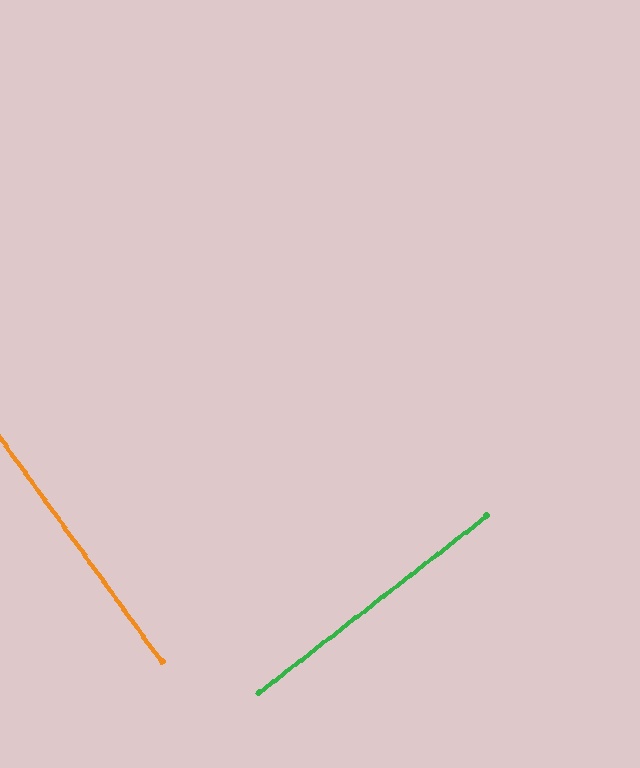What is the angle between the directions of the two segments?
Approximately 88 degrees.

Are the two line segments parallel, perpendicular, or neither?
Perpendicular — they meet at approximately 88°.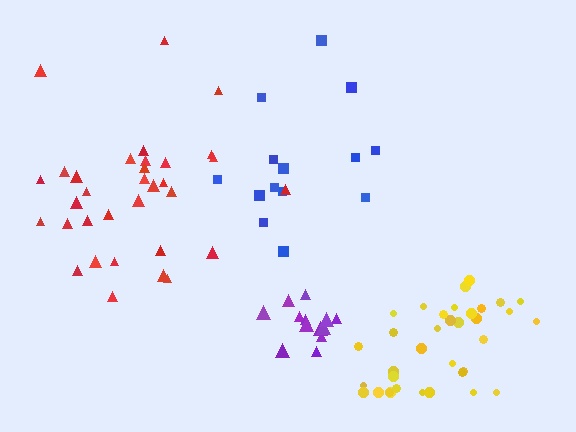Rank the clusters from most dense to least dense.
purple, yellow, red, blue.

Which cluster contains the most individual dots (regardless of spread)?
Yellow (35).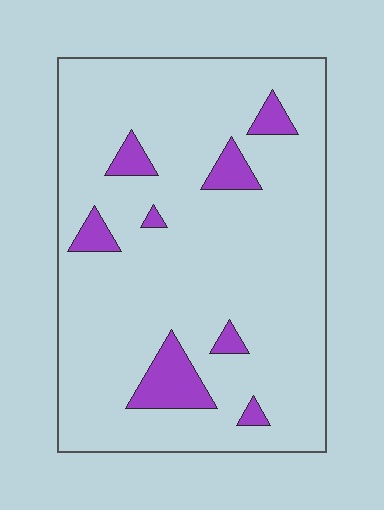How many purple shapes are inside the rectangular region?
8.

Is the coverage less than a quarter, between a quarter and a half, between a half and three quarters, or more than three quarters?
Less than a quarter.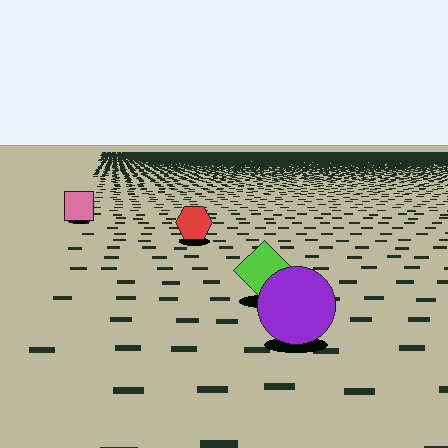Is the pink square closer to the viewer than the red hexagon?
No. The red hexagon is closer — you can tell from the texture gradient: the ground texture is coarser near it.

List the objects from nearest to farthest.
From nearest to farthest: the purple circle, the lime diamond, the red hexagon, the pink square.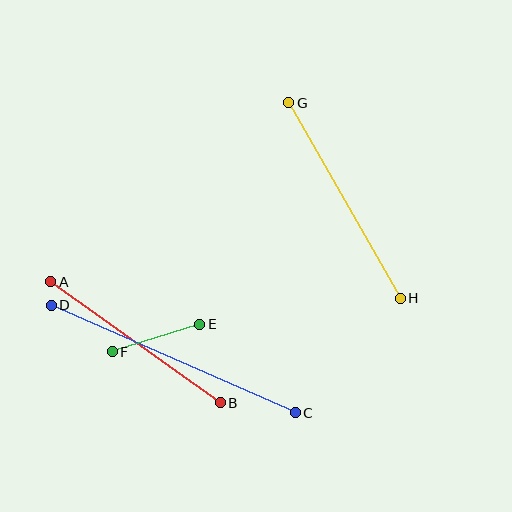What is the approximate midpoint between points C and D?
The midpoint is at approximately (173, 359) pixels.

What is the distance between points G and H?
The distance is approximately 225 pixels.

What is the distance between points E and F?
The distance is approximately 92 pixels.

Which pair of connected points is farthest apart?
Points C and D are farthest apart.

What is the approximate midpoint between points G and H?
The midpoint is at approximately (344, 201) pixels.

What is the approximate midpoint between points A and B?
The midpoint is at approximately (135, 342) pixels.